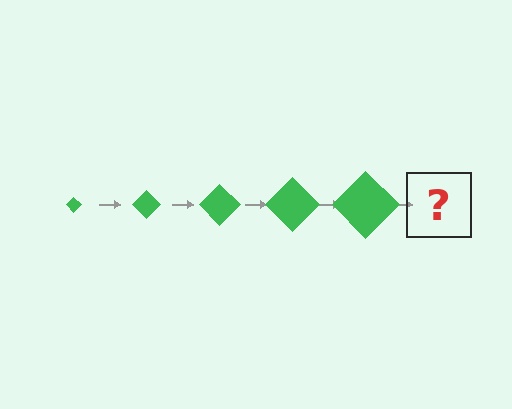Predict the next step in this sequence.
The next step is a green diamond, larger than the previous one.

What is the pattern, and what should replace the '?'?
The pattern is that the diamond gets progressively larger each step. The '?' should be a green diamond, larger than the previous one.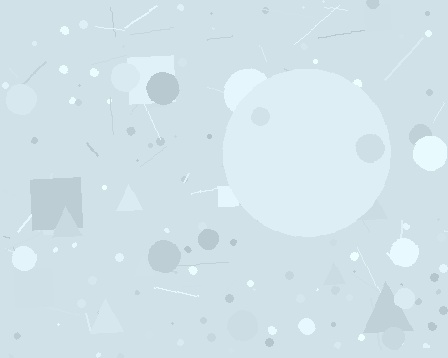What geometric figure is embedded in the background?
A circle is embedded in the background.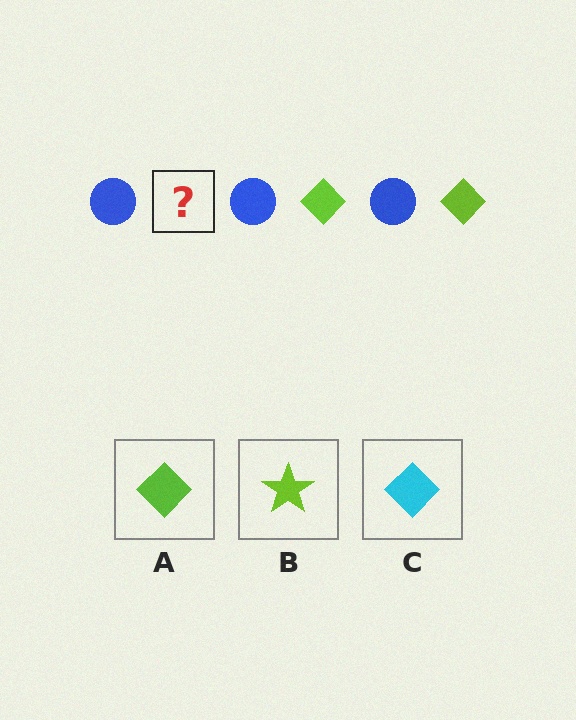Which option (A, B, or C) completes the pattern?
A.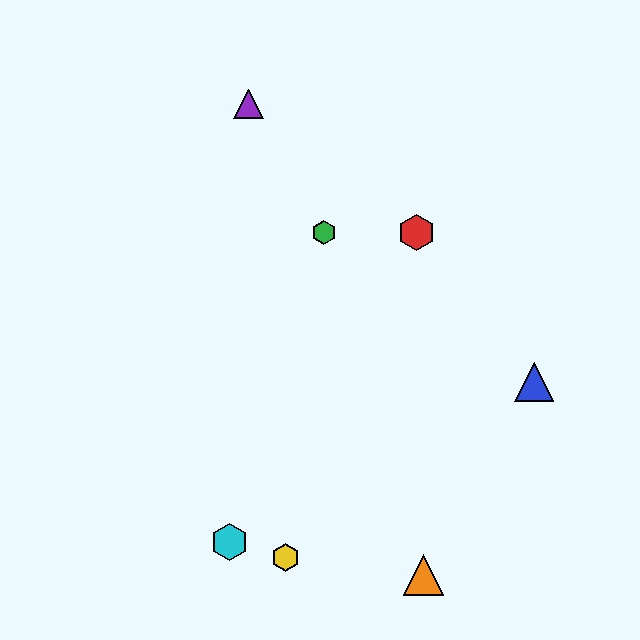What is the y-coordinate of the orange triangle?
The orange triangle is at y≈575.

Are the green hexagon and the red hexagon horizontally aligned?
Yes, both are at y≈233.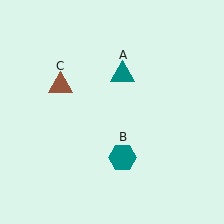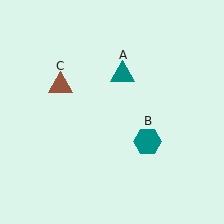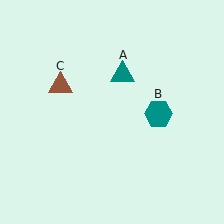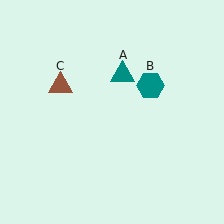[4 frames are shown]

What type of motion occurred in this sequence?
The teal hexagon (object B) rotated counterclockwise around the center of the scene.